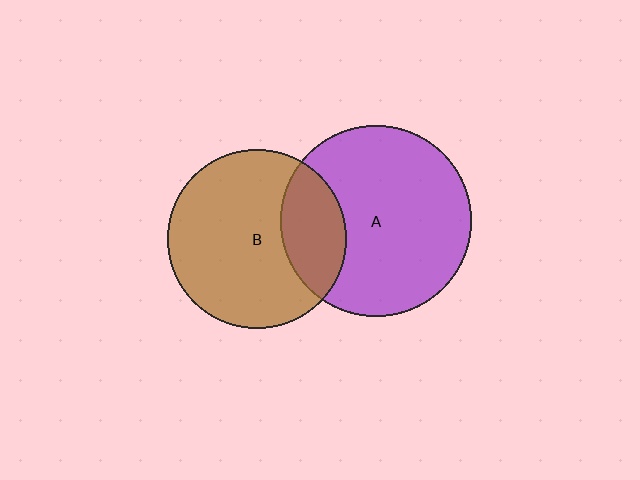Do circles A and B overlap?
Yes.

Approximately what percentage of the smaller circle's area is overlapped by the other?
Approximately 25%.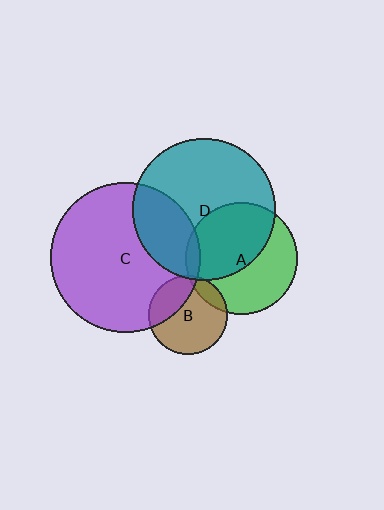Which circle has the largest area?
Circle C (purple).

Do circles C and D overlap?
Yes.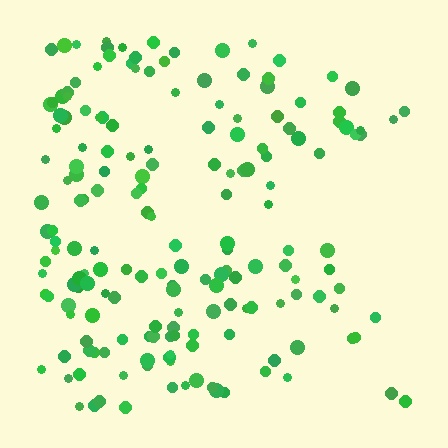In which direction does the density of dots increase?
From right to left, with the left side densest.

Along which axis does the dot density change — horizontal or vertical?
Horizontal.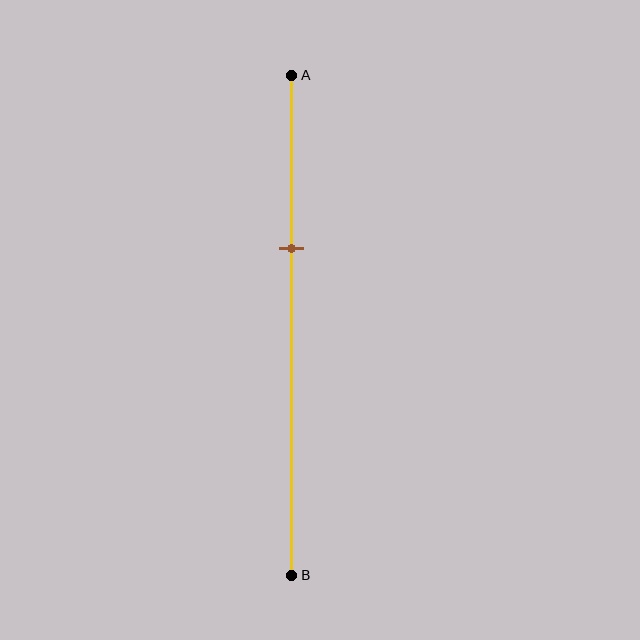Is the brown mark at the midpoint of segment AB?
No, the mark is at about 35% from A, not at the 50% midpoint.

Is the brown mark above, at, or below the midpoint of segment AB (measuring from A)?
The brown mark is above the midpoint of segment AB.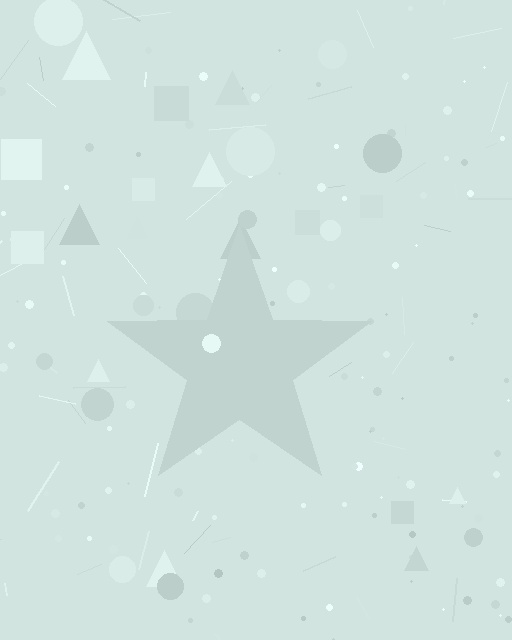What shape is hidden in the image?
A star is hidden in the image.